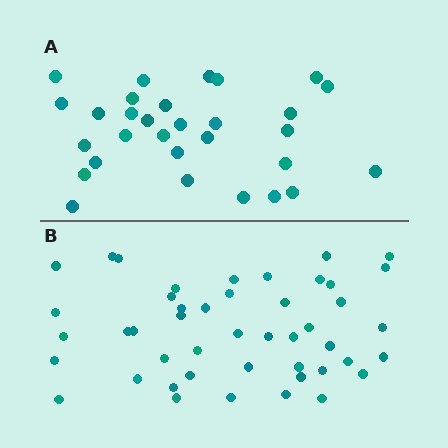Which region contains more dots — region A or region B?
Region B (the bottom region) has more dots.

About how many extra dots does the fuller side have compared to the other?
Region B has approximately 15 more dots than region A.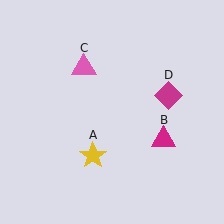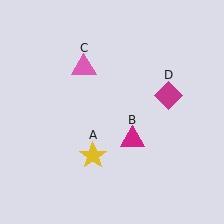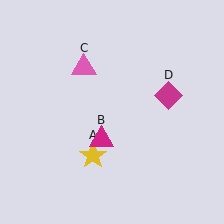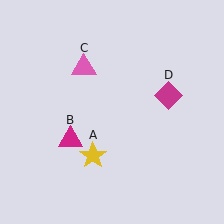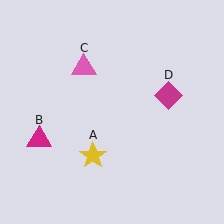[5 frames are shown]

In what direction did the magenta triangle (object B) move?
The magenta triangle (object B) moved left.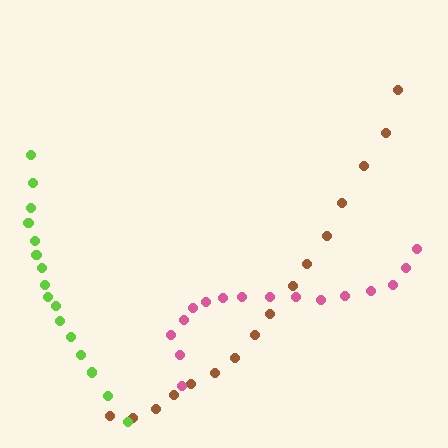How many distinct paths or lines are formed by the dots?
There are 3 distinct paths.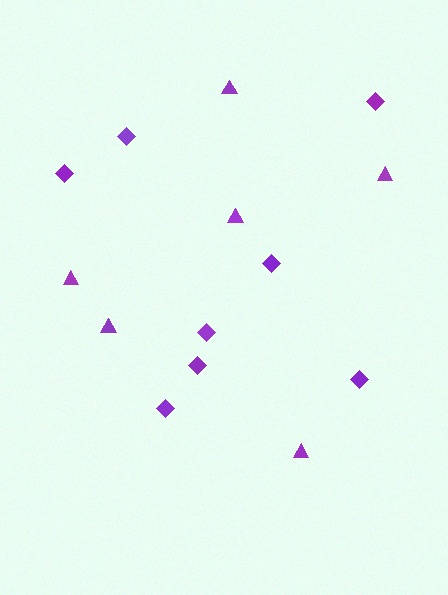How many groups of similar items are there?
There are 2 groups: one group of diamonds (8) and one group of triangles (6).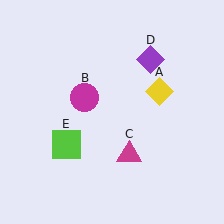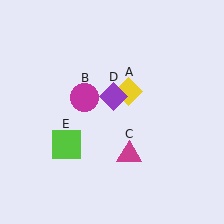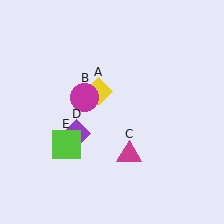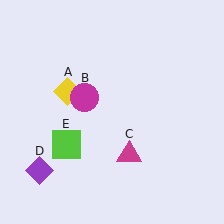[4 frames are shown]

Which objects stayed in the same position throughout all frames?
Magenta circle (object B) and magenta triangle (object C) and lime square (object E) remained stationary.